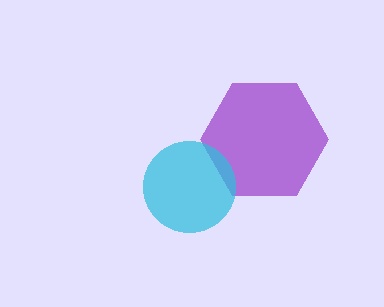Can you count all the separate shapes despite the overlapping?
Yes, there are 2 separate shapes.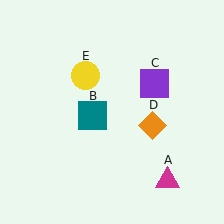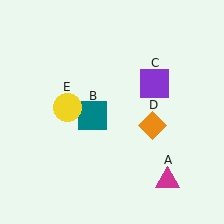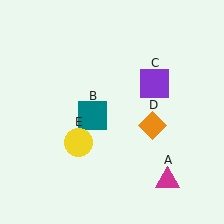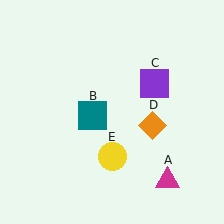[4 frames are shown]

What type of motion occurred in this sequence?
The yellow circle (object E) rotated counterclockwise around the center of the scene.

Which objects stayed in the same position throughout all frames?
Magenta triangle (object A) and teal square (object B) and purple square (object C) and orange diamond (object D) remained stationary.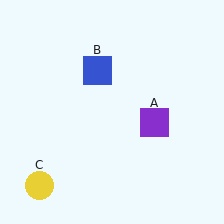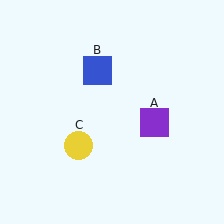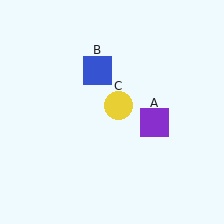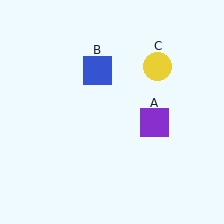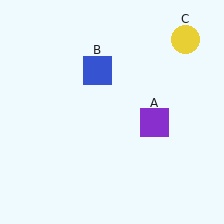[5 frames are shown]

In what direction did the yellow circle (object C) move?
The yellow circle (object C) moved up and to the right.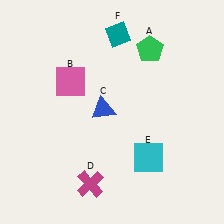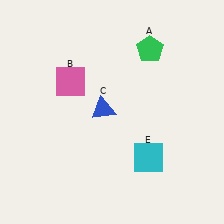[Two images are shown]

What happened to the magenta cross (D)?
The magenta cross (D) was removed in Image 2. It was in the bottom-left area of Image 1.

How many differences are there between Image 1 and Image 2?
There are 2 differences between the two images.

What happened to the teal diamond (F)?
The teal diamond (F) was removed in Image 2. It was in the top-right area of Image 1.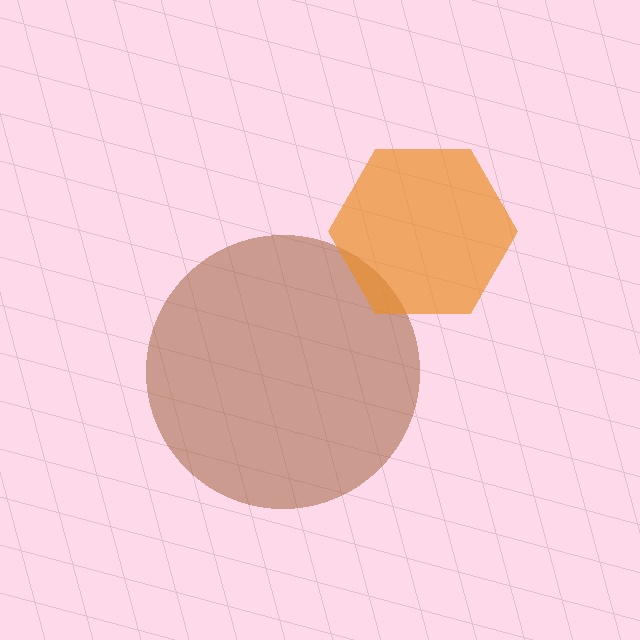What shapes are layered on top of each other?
The layered shapes are: a brown circle, an orange hexagon.